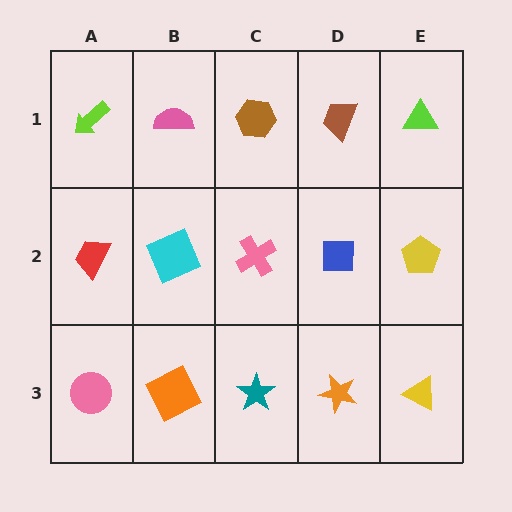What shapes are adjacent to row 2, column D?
A brown trapezoid (row 1, column D), an orange star (row 3, column D), a pink cross (row 2, column C), a yellow pentagon (row 2, column E).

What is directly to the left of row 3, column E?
An orange star.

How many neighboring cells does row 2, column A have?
3.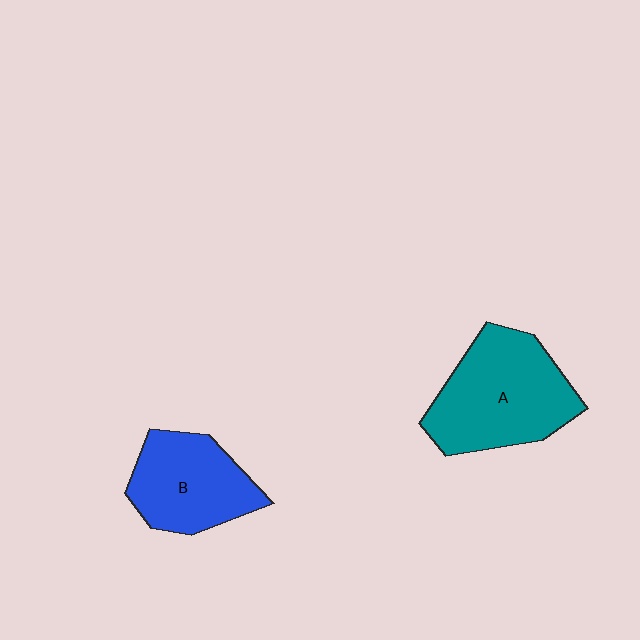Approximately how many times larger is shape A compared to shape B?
Approximately 1.3 times.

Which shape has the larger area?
Shape A (teal).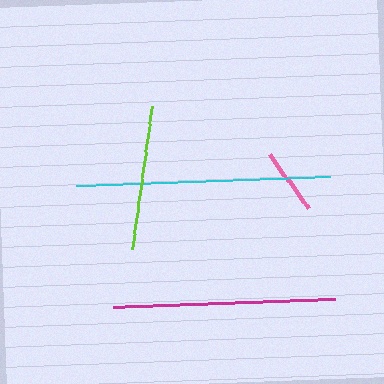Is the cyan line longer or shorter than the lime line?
The cyan line is longer than the lime line.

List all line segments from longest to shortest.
From longest to shortest: cyan, magenta, lime, pink.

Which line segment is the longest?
The cyan line is the longest at approximately 254 pixels.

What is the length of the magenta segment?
The magenta segment is approximately 222 pixels long.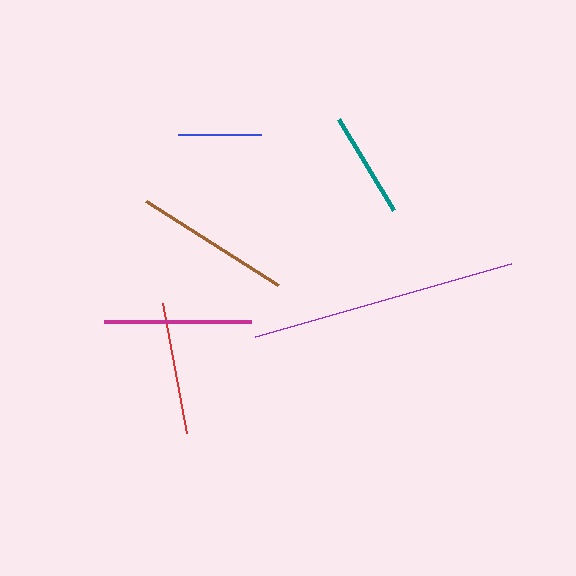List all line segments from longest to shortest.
From longest to shortest: purple, brown, magenta, red, teal, blue.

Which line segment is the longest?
The purple line is the longest at approximately 266 pixels.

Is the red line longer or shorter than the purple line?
The purple line is longer than the red line.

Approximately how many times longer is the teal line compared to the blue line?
The teal line is approximately 1.3 times the length of the blue line.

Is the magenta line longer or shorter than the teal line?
The magenta line is longer than the teal line.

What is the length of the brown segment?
The brown segment is approximately 157 pixels long.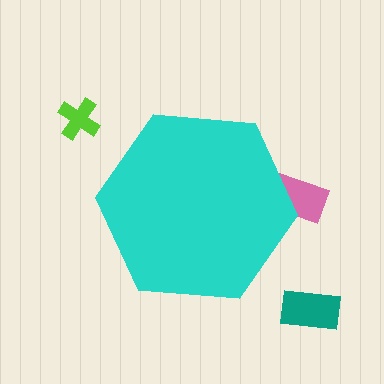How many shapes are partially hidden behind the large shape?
1 shape is partially hidden.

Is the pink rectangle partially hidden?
Yes, the pink rectangle is partially hidden behind the cyan hexagon.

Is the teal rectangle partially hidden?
No, the teal rectangle is fully visible.